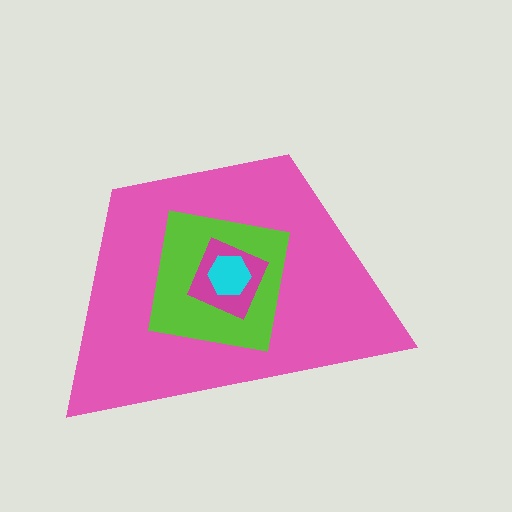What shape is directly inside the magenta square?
The cyan hexagon.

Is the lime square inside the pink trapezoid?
Yes.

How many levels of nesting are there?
4.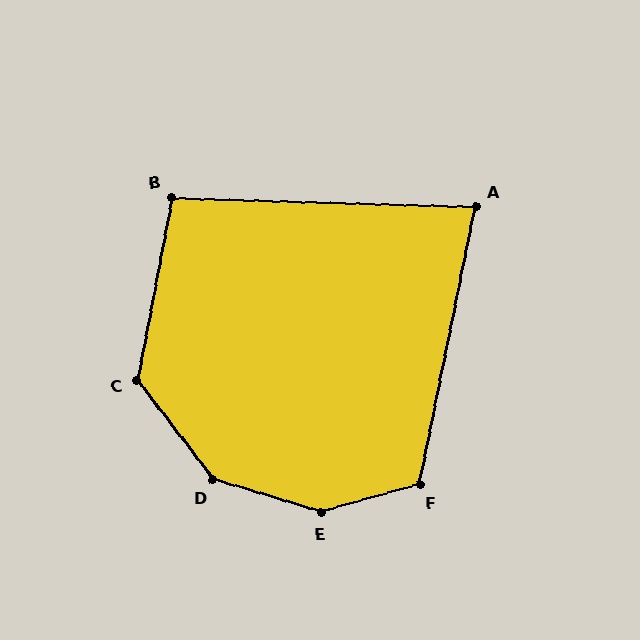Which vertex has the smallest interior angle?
A, at approximately 80 degrees.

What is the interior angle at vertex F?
Approximately 117 degrees (obtuse).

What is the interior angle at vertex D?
Approximately 144 degrees (obtuse).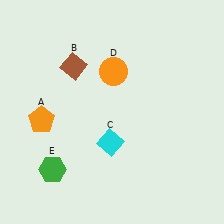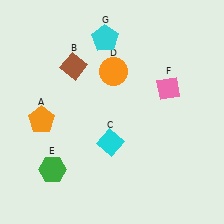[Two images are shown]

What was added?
A pink diamond (F), a cyan pentagon (G) were added in Image 2.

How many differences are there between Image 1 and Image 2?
There are 2 differences between the two images.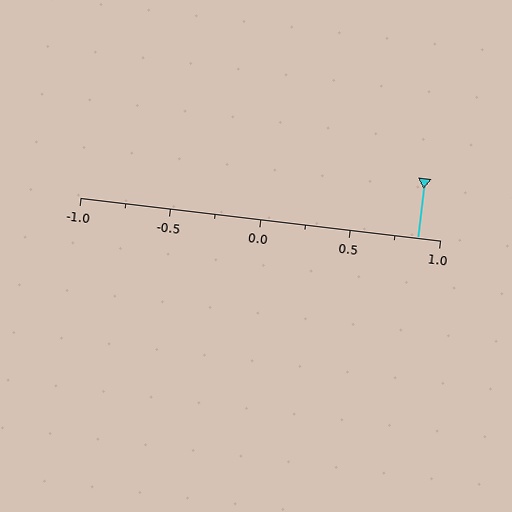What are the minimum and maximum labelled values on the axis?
The axis runs from -1.0 to 1.0.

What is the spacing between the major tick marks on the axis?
The major ticks are spaced 0.5 apart.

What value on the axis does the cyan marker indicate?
The marker indicates approximately 0.88.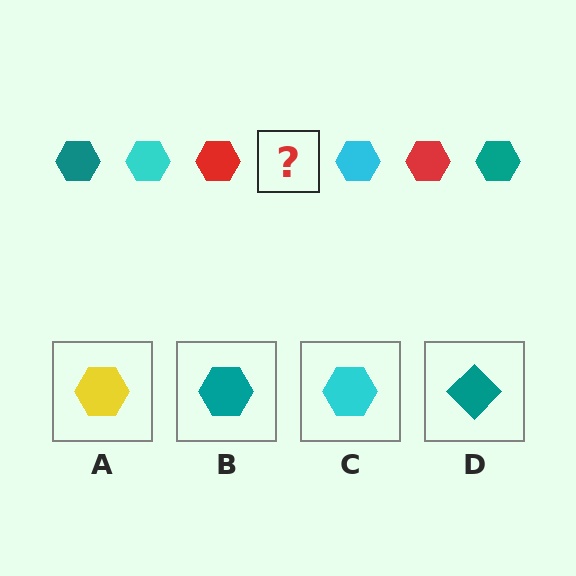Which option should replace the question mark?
Option B.